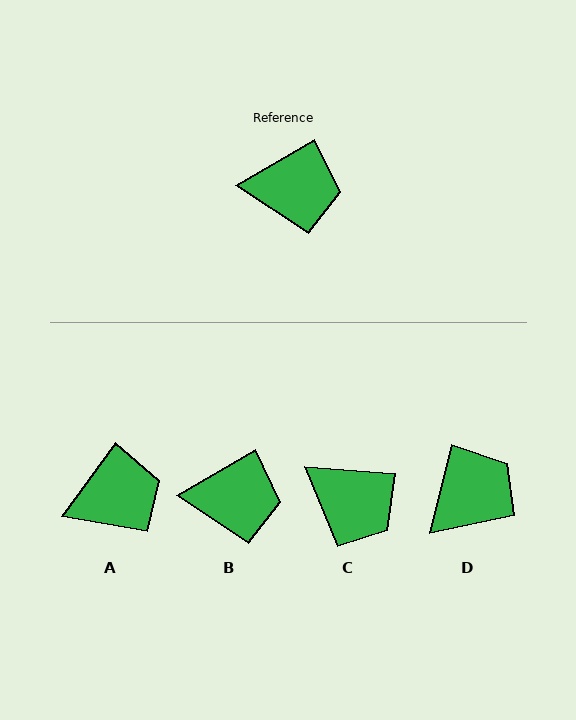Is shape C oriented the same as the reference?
No, it is off by about 35 degrees.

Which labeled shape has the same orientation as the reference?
B.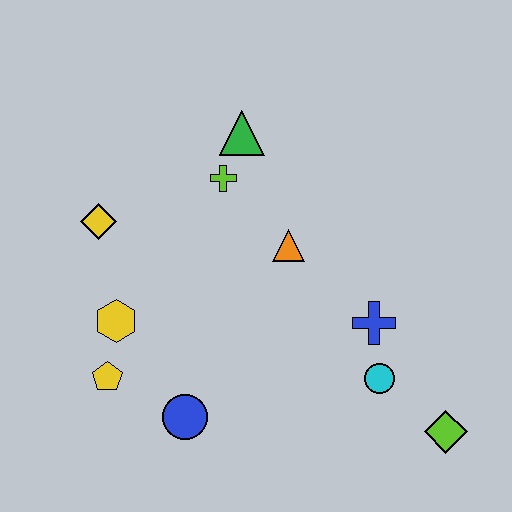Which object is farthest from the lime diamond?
The yellow diamond is farthest from the lime diamond.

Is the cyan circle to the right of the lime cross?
Yes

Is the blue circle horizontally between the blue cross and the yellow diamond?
Yes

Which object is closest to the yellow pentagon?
The yellow hexagon is closest to the yellow pentagon.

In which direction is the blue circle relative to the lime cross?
The blue circle is below the lime cross.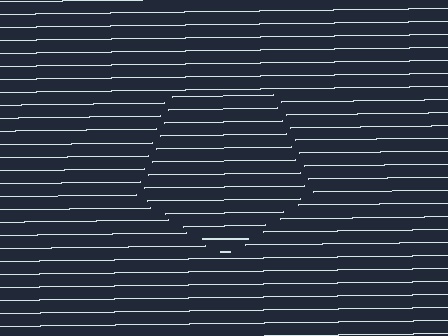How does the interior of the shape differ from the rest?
The interior of the shape contains the same grating, shifted by half a period — the contour is defined by the phase discontinuity where line-ends from the inner and outer gratings abut.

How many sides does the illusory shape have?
5 sides — the line-ends trace a pentagon.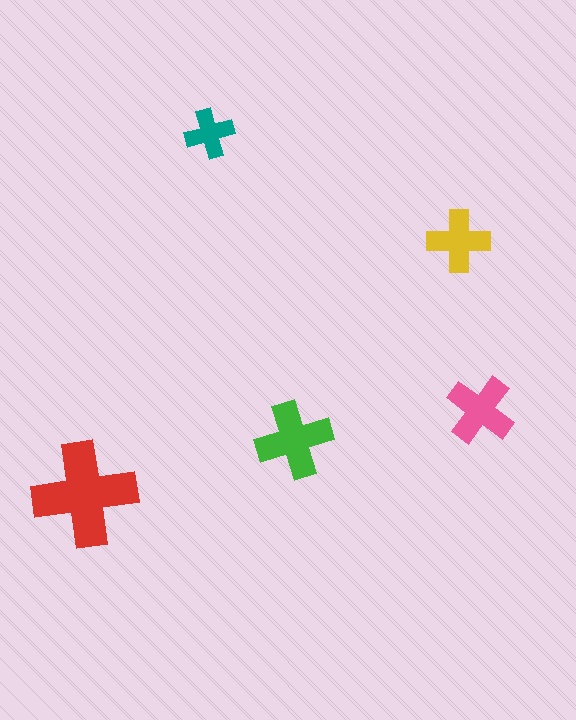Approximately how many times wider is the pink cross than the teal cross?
About 1.5 times wider.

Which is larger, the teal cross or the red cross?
The red one.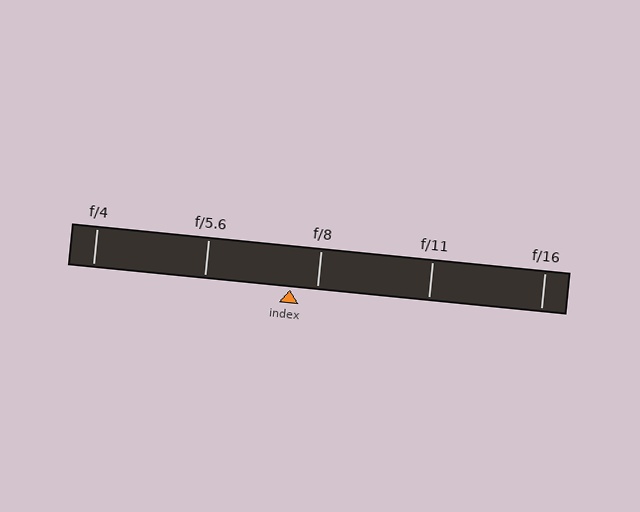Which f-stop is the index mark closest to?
The index mark is closest to f/8.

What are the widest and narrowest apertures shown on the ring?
The widest aperture shown is f/4 and the narrowest is f/16.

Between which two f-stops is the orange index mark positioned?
The index mark is between f/5.6 and f/8.